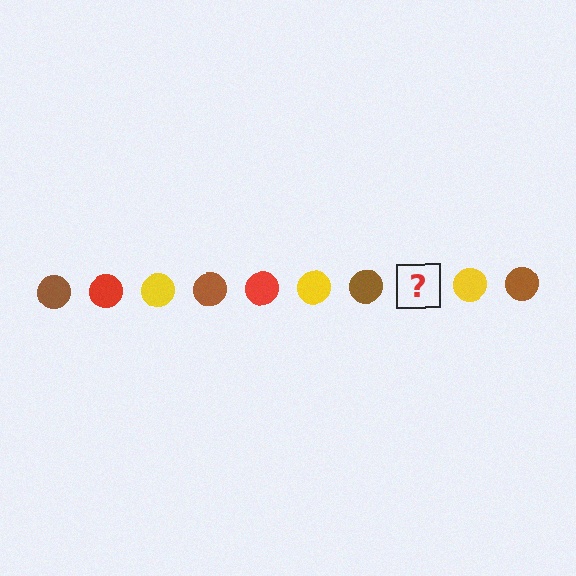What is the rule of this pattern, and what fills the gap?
The rule is that the pattern cycles through brown, red, yellow circles. The gap should be filled with a red circle.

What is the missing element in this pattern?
The missing element is a red circle.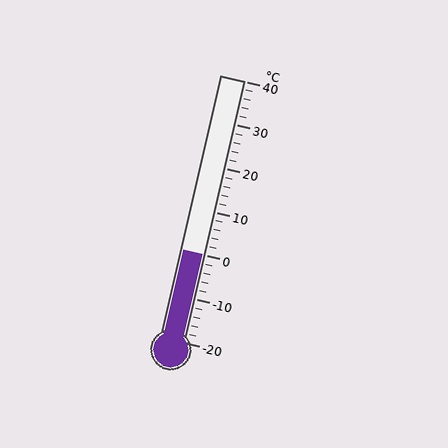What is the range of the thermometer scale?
The thermometer scale ranges from -20°C to 40°C.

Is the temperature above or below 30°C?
The temperature is below 30°C.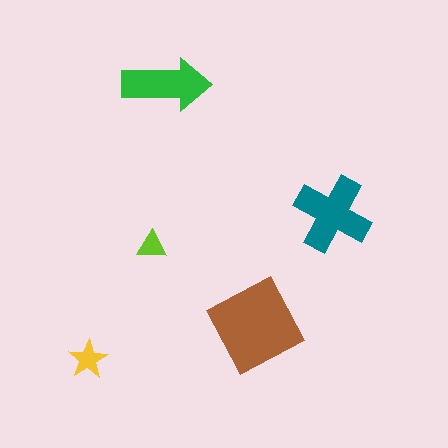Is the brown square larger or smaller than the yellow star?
Larger.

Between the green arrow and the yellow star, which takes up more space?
The green arrow.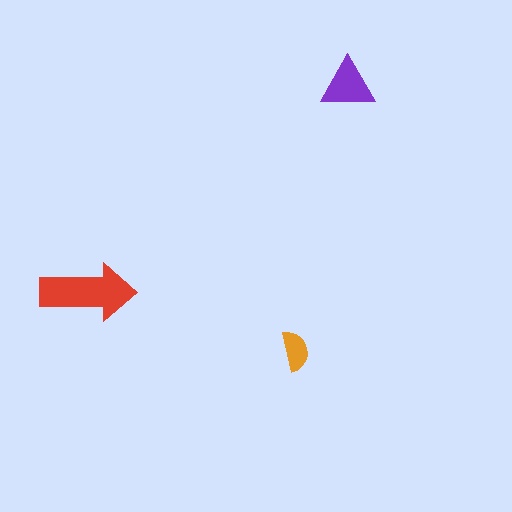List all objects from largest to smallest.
The red arrow, the purple triangle, the orange semicircle.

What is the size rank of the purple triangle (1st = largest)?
2nd.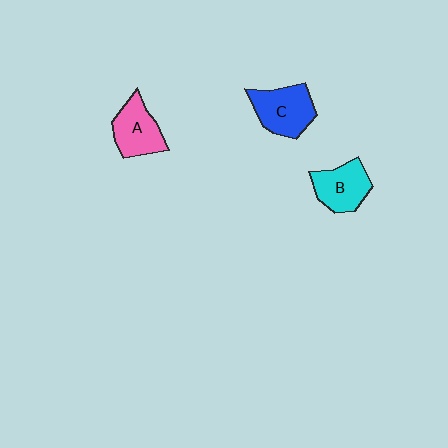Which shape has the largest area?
Shape C (blue).